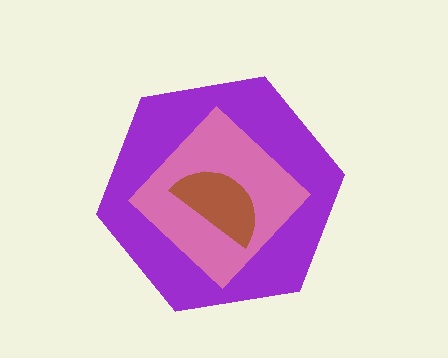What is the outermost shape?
The purple hexagon.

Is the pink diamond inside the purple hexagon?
Yes.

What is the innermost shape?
The brown semicircle.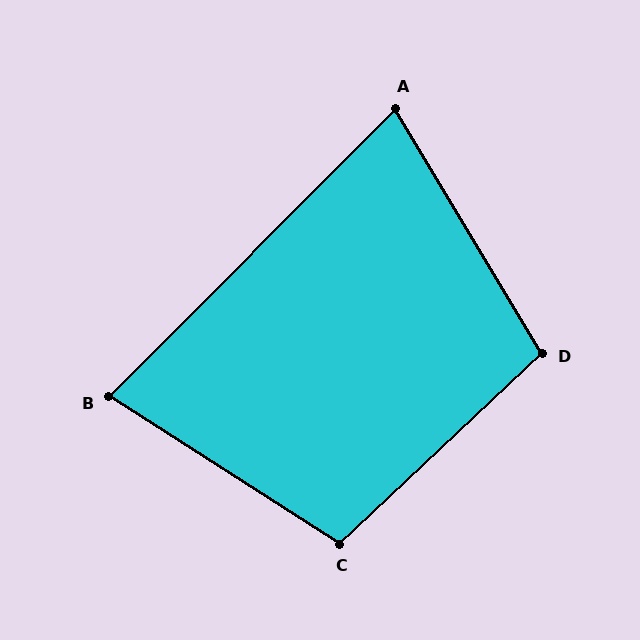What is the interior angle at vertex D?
Approximately 102 degrees (obtuse).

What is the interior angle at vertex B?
Approximately 78 degrees (acute).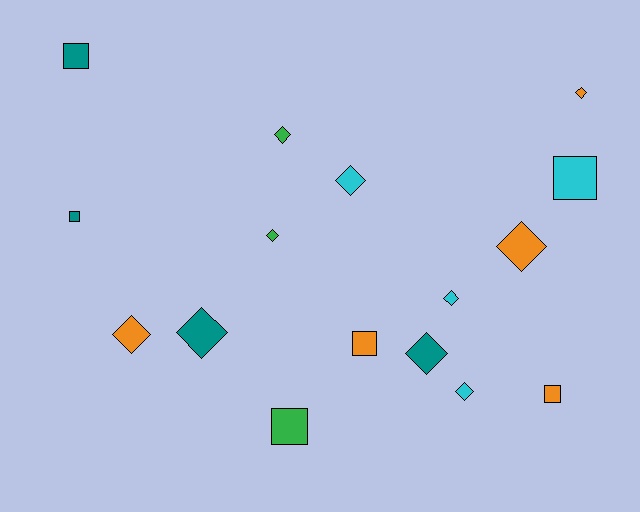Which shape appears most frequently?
Diamond, with 10 objects.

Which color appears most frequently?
Orange, with 5 objects.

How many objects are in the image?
There are 16 objects.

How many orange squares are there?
There are 2 orange squares.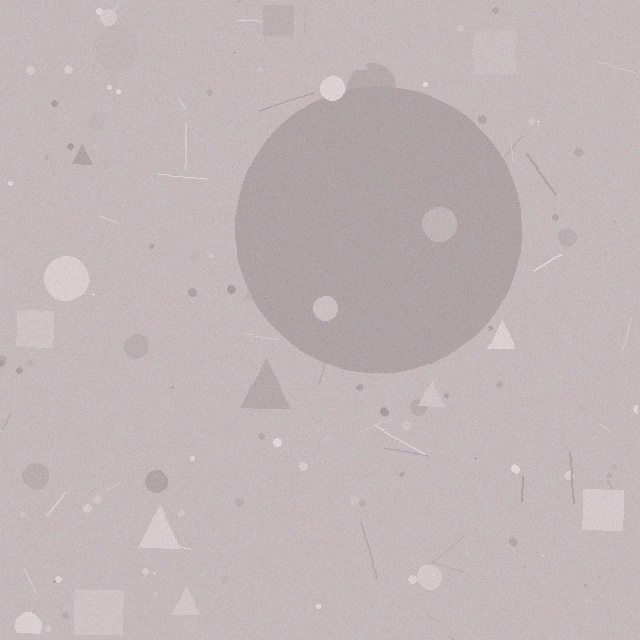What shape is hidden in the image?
A circle is hidden in the image.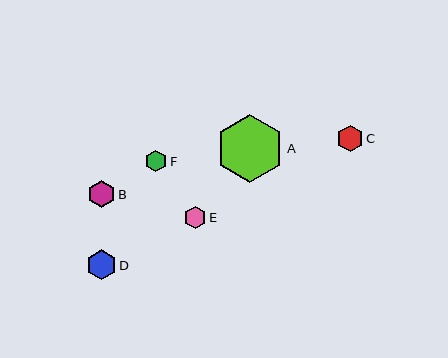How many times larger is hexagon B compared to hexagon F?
Hexagon B is approximately 1.2 times the size of hexagon F.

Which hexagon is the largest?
Hexagon A is the largest with a size of approximately 68 pixels.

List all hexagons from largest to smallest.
From largest to smallest: A, D, B, C, E, F.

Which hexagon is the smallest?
Hexagon F is the smallest with a size of approximately 22 pixels.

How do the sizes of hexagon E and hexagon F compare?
Hexagon E and hexagon F are approximately the same size.